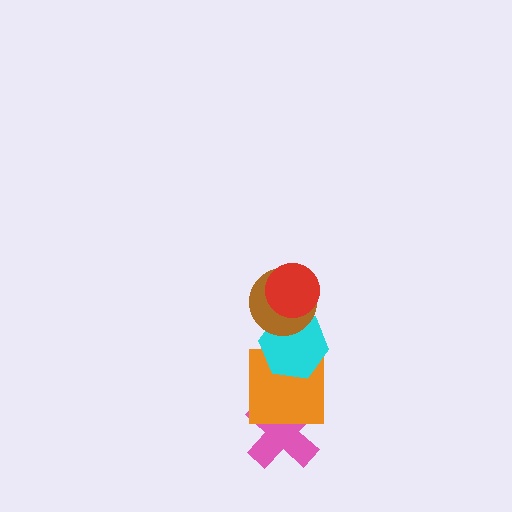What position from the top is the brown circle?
The brown circle is 2nd from the top.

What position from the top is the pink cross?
The pink cross is 5th from the top.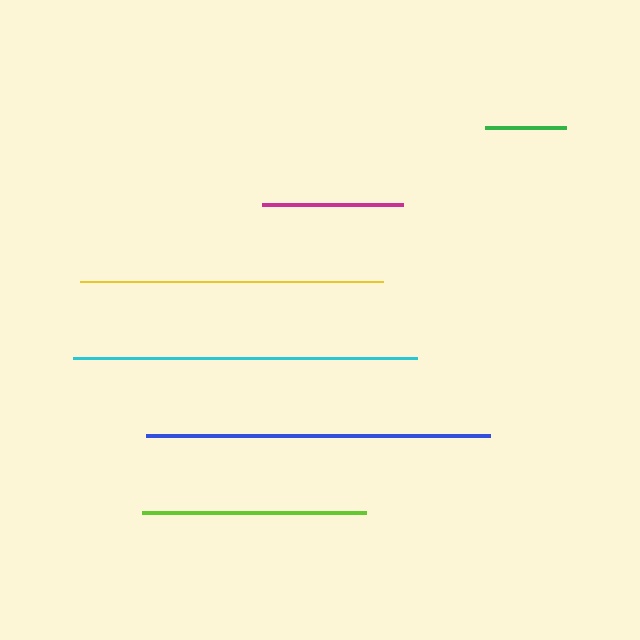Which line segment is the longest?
The blue line is the longest at approximately 344 pixels.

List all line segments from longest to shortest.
From longest to shortest: blue, cyan, yellow, lime, magenta, green.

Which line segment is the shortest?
The green line is the shortest at approximately 80 pixels.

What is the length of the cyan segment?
The cyan segment is approximately 344 pixels long.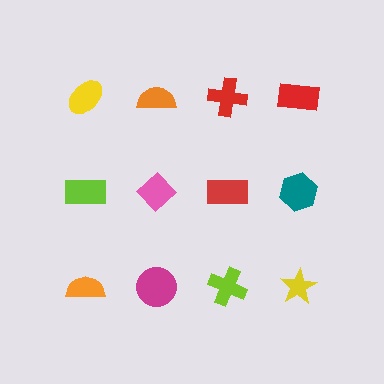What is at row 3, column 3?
A lime cross.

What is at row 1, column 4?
A red rectangle.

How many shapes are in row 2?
4 shapes.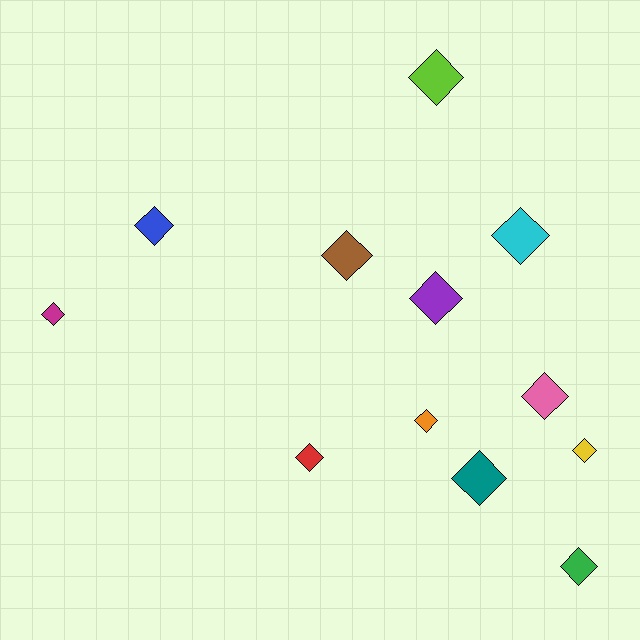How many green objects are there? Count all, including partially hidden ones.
There is 1 green object.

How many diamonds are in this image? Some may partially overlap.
There are 12 diamonds.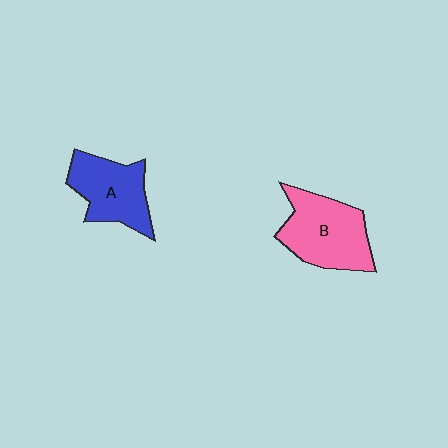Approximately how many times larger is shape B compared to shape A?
Approximately 1.2 times.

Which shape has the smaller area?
Shape A (blue).